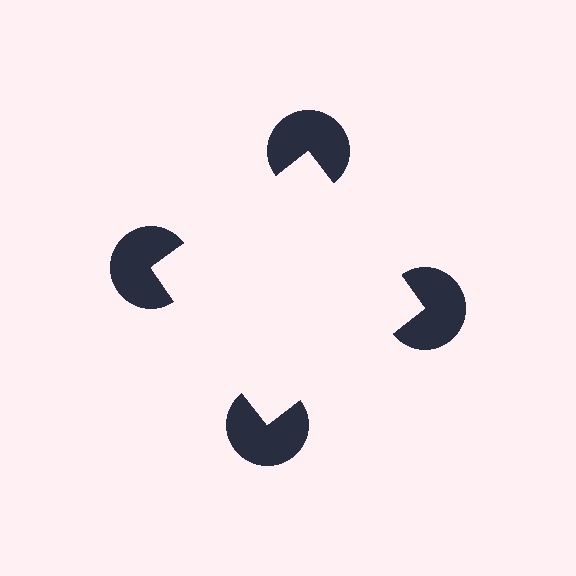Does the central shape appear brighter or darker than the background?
It typically appears slightly brighter than the background, even though no actual brightness change is drawn.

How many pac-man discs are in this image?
There are 4 — one at each vertex of the illusory square.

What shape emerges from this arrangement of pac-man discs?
An illusory square — its edges are inferred from the aligned wedge cuts in the pac-man discs, not physically drawn.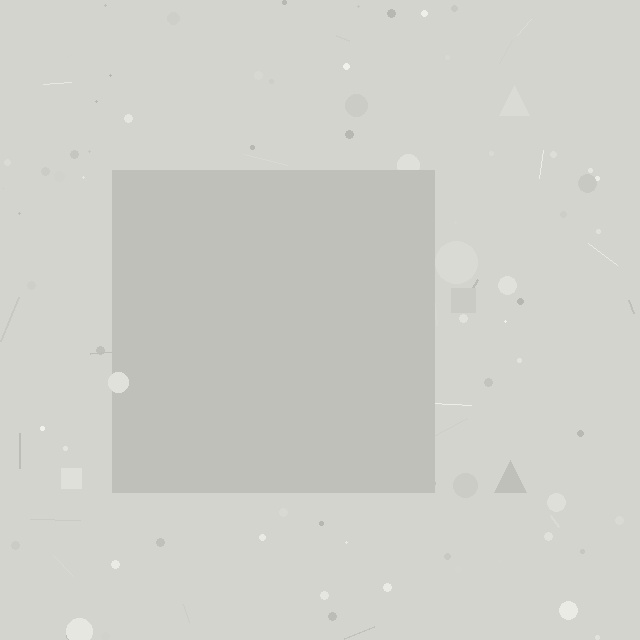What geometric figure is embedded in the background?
A square is embedded in the background.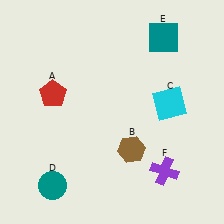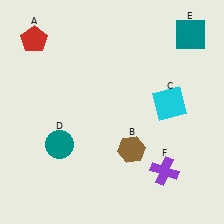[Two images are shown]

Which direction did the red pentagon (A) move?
The red pentagon (A) moved up.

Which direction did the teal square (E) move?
The teal square (E) moved right.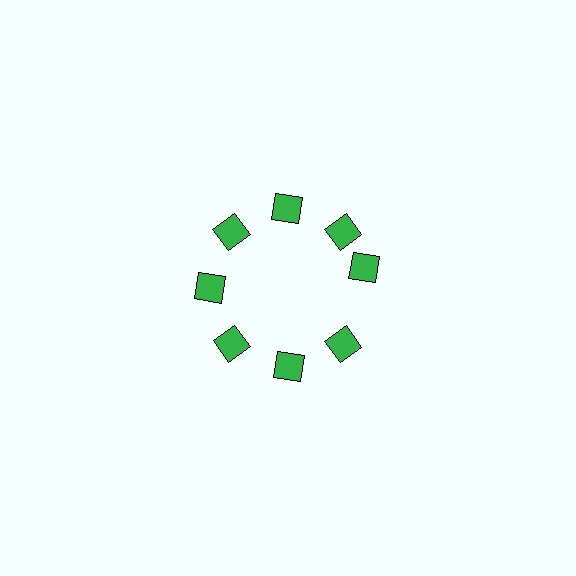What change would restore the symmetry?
The symmetry would be restored by rotating it back into even spacing with its neighbors so that all 8 diamonds sit at equal angles and equal distance from the center.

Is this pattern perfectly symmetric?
No. The 8 green diamonds are arranged in a ring, but one element near the 3 o'clock position is rotated out of alignment along the ring, breaking the 8-fold rotational symmetry.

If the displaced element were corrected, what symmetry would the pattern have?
It would have 8-fold rotational symmetry — the pattern would map onto itself every 45 degrees.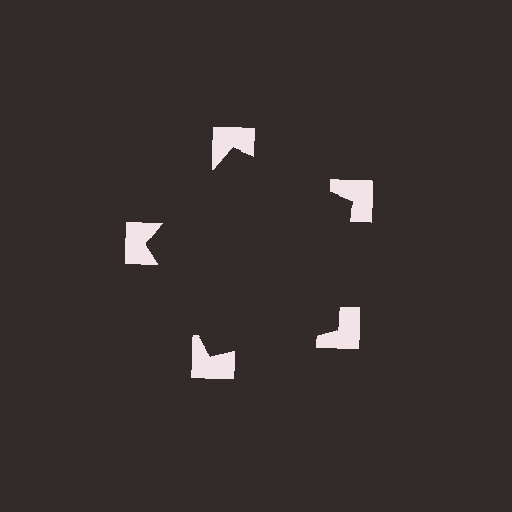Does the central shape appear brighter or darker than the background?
It typically appears slightly darker than the background, even though no actual brightness change is drawn.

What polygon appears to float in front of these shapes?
An illusory pentagon — its edges are inferred from the aligned wedge cuts in the notched squares, not physically drawn.